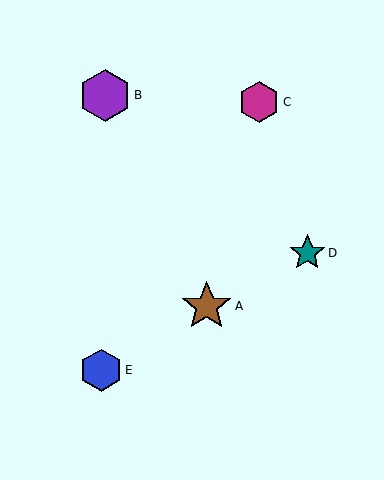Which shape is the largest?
The purple hexagon (labeled B) is the largest.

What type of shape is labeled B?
Shape B is a purple hexagon.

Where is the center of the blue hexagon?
The center of the blue hexagon is at (101, 370).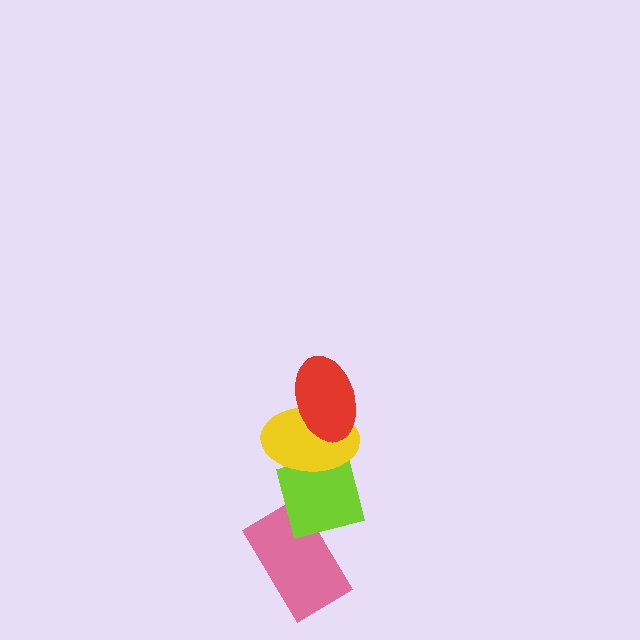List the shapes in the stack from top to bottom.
From top to bottom: the red ellipse, the yellow ellipse, the lime diamond, the pink rectangle.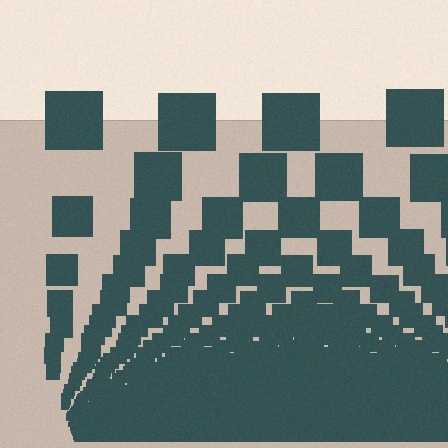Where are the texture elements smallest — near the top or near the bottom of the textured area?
Near the bottom.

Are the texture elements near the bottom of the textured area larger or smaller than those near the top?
Smaller. The gradient is inverted — elements near the bottom are smaller and denser.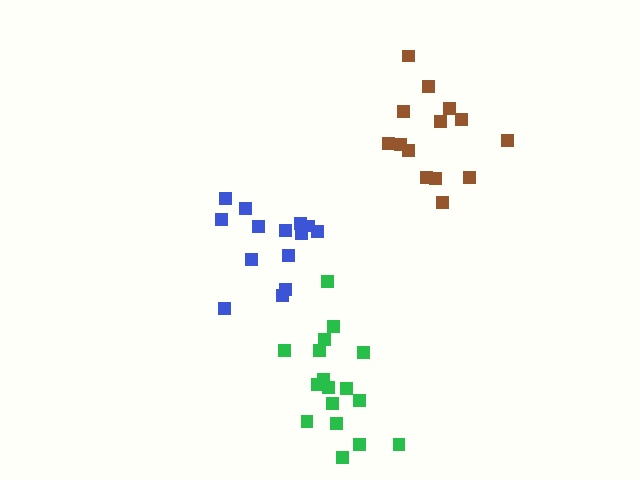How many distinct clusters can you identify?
There are 3 distinct clusters.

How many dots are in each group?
Group 1: 17 dots, Group 2: 14 dots, Group 3: 14 dots (45 total).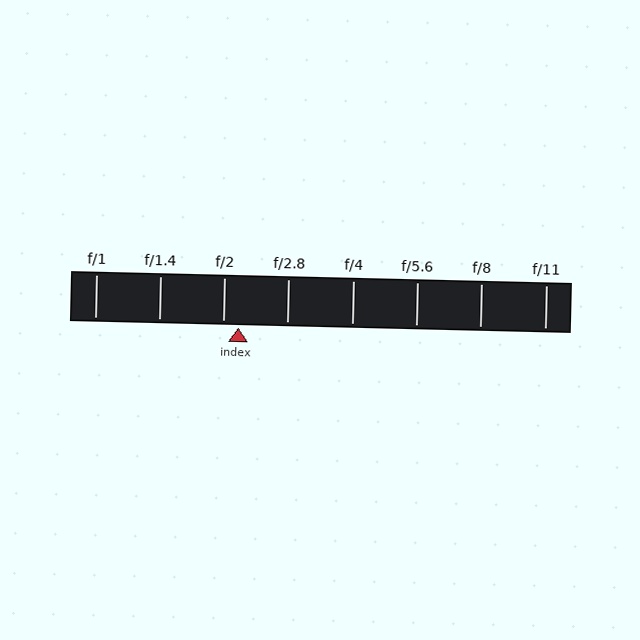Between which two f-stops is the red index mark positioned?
The index mark is between f/2 and f/2.8.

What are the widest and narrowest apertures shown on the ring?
The widest aperture shown is f/1 and the narrowest is f/11.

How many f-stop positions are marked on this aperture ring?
There are 8 f-stop positions marked.